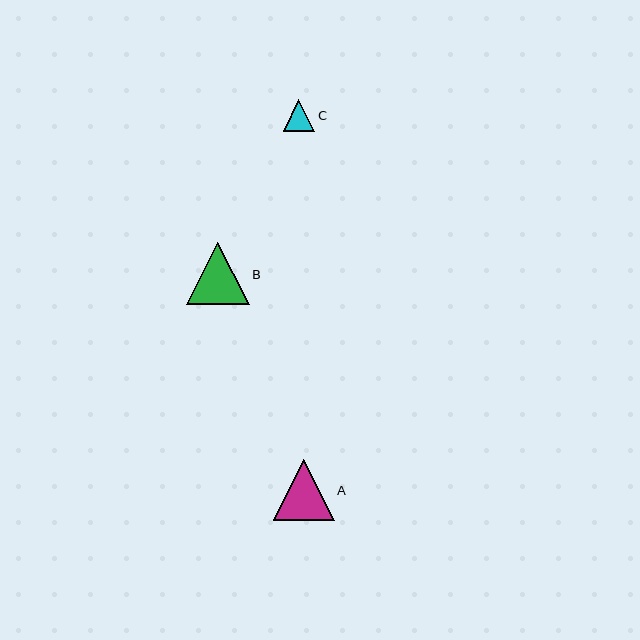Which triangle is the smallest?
Triangle C is the smallest with a size of approximately 32 pixels.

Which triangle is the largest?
Triangle B is the largest with a size of approximately 63 pixels.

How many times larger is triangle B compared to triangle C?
Triangle B is approximately 2.0 times the size of triangle C.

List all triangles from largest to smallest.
From largest to smallest: B, A, C.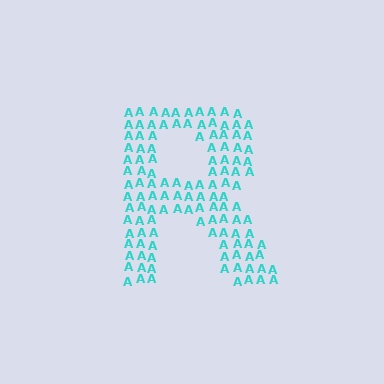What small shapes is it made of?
It is made of small letter A's.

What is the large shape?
The large shape is the letter R.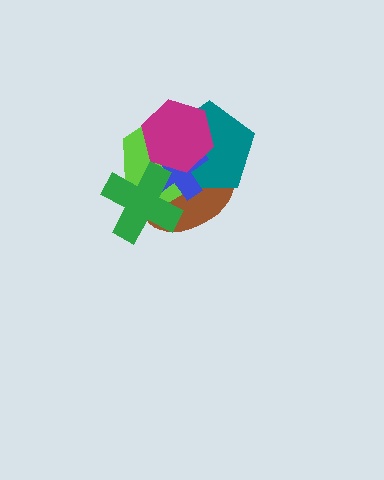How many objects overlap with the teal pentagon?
4 objects overlap with the teal pentagon.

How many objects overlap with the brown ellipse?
5 objects overlap with the brown ellipse.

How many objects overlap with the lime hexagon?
5 objects overlap with the lime hexagon.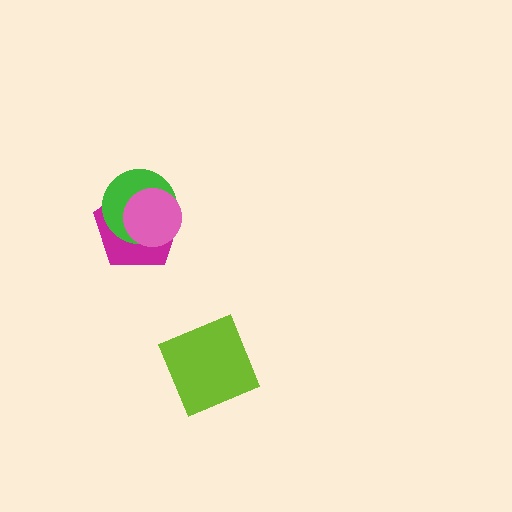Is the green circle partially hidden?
Yes, it is partially covered by another shape.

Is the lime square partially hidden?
No, no other shape covers it.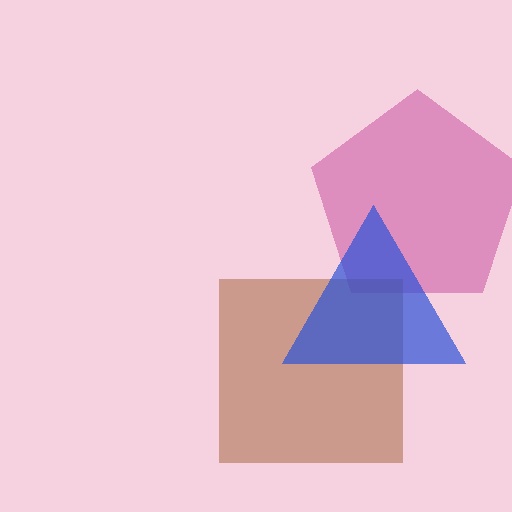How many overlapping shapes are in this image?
There are 3 overlapping shapes in the image.